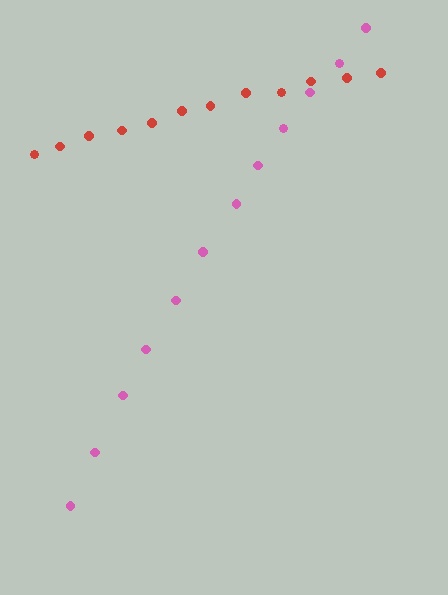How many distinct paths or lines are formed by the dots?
There are 2 distinct paths.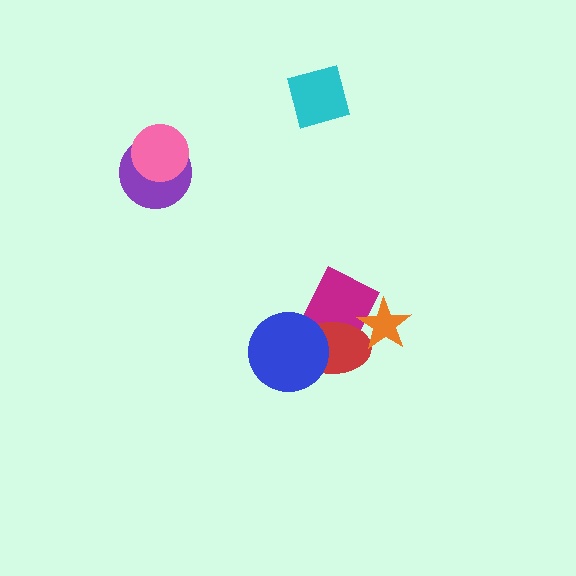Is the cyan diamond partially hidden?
No, no other shape covers it.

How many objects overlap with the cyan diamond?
0 objects overlap with the cyan diamond.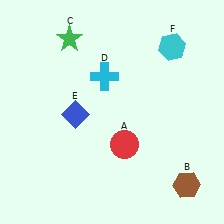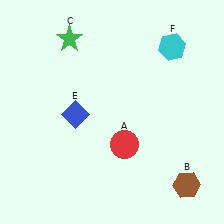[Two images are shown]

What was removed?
The cyan cross (D) was removed in Image 2.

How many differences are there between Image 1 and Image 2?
There is 1 difference between the two images.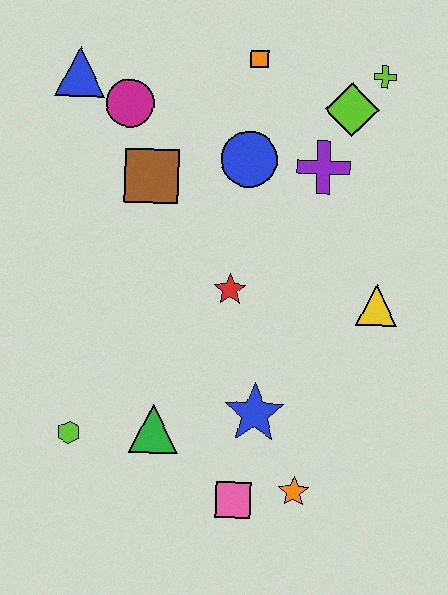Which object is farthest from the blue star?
The blue triangle is farthest from the blue star.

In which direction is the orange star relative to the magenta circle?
The orange star is below the magenta circle.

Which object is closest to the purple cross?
The lime diamond is closest to the purple cross.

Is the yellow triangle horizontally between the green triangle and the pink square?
No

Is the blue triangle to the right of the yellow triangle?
No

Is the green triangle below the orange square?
Yes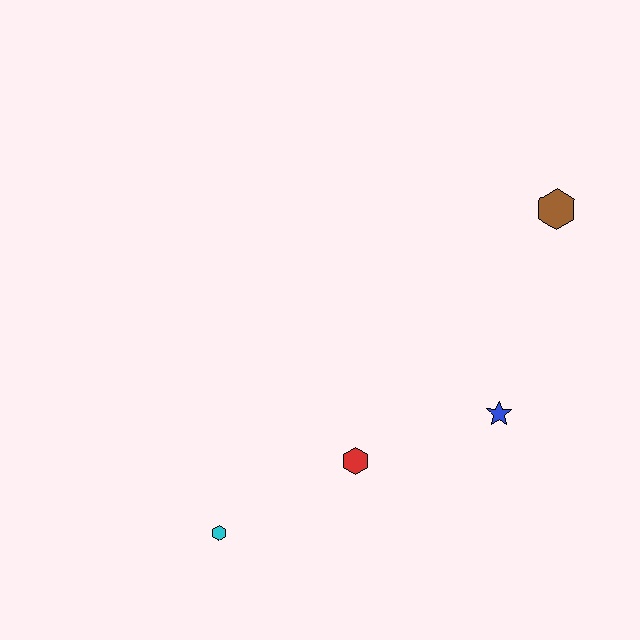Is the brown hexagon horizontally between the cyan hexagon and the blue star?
No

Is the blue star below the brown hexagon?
Yes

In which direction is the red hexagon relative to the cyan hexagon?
The red hexagon is to the right of the cyan hexagon.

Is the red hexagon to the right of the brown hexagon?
No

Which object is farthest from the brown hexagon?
The cyan hexagon is farthest from the brown hexagon.